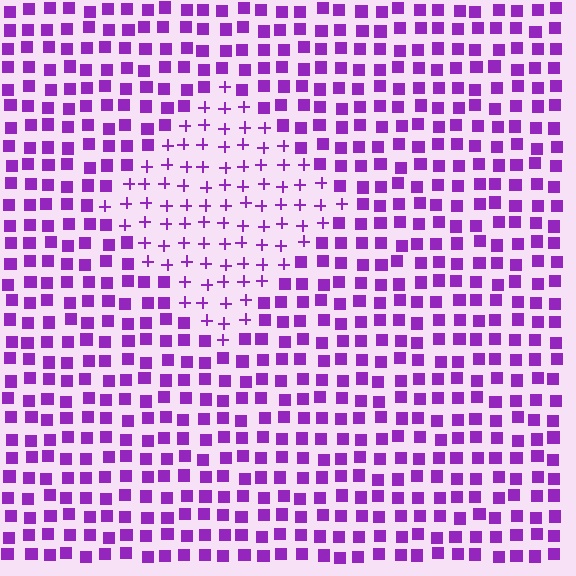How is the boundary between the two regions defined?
The boundary is defined by a change in element shape: plus signs inside vs. squares outside. All elements share the same color and spacing.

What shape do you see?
I see a diamond.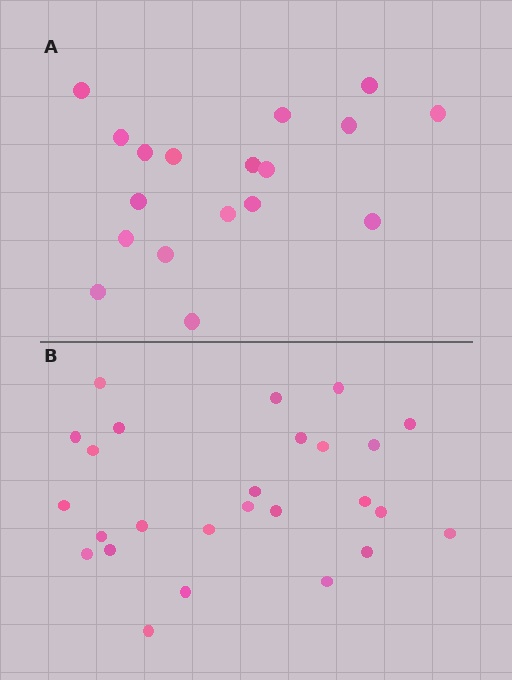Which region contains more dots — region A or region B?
Region B (the bottom region) has more dots.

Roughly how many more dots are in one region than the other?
Region B has roughly 8 or so more dots than region A.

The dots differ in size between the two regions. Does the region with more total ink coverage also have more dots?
No. Region A has more total ink coverage because its dots are larger, but region B actually contains more individual dots. Total area can be misleading — the number of items is what matters here.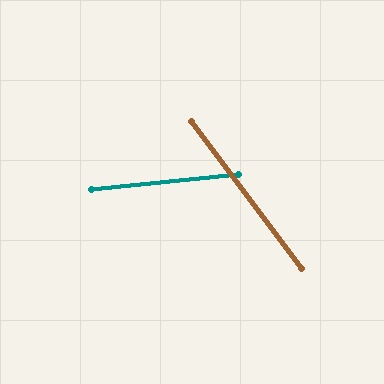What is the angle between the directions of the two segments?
Approximately 59 degrees.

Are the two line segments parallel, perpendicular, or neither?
Neither parallel nor perpendicular — they differ by about 59°.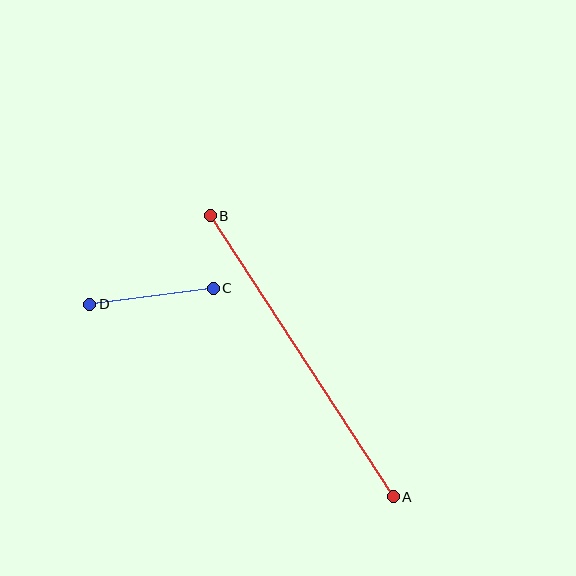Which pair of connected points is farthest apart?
Points A and B are farthest apart.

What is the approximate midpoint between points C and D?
The midpoint is at approximately (152, 296) pixels.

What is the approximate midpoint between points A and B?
The midpoint is at approximately (302, 356) pixels.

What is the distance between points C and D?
The distance is approximately 125 pixels.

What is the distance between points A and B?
The distance is approximately 335 pixels.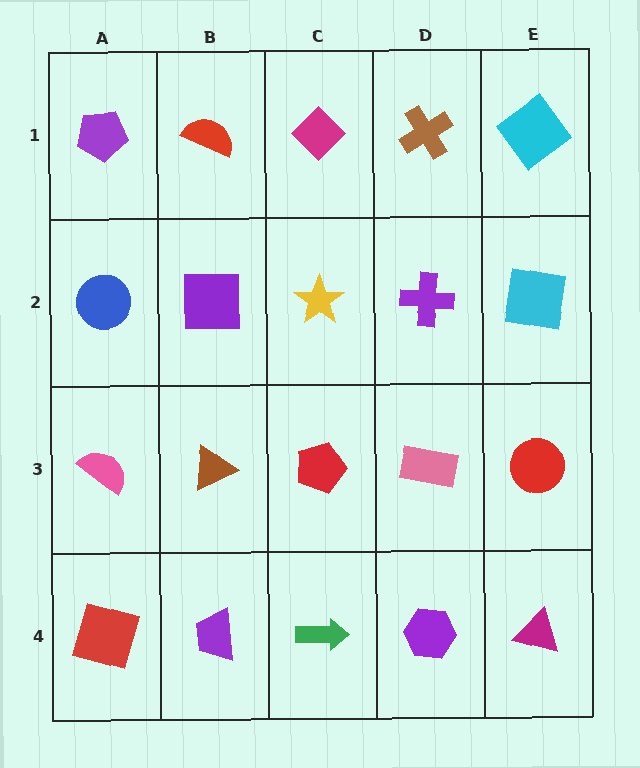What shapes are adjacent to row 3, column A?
A blue circle (row 2, column A), a red square (row 4, column A), a brown triangle (row 3, column B).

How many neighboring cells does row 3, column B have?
4.